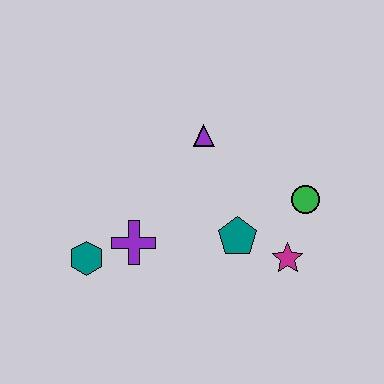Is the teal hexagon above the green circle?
No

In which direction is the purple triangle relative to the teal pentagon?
The purple triangle is above the teal pentagon.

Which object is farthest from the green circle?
The teal hexagon is farthest from the green circle.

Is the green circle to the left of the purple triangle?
No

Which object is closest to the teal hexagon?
The purple cross is closest to the teal hexagon.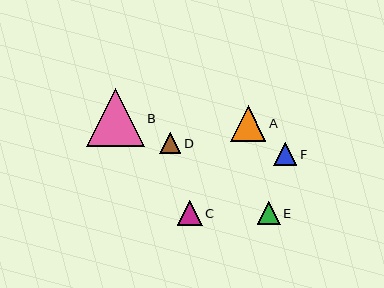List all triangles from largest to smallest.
From largest to smallest: B, A, C, E, F, D.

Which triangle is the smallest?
Triangle D is the smallest with a size of approximately 21 pixels.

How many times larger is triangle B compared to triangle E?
Triangle B is approximately 2.5 times the size of triangle E.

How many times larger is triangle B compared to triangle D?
Triangle B is approximately 2.7 times the size of triangle D.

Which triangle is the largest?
Triangle B is the largest with a size of approximately 58 pixels.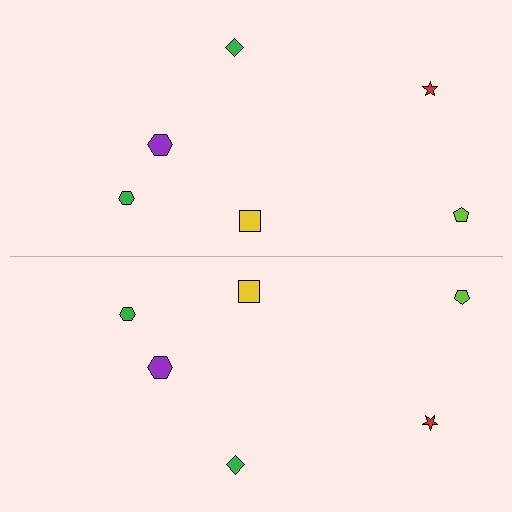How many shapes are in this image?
There are 12 shapes in this image.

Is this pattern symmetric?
Yes, this pattern has bilateral (reflection) symmetry.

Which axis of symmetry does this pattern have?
The pattern has a horizontal axis of symmetry running through the center of the image.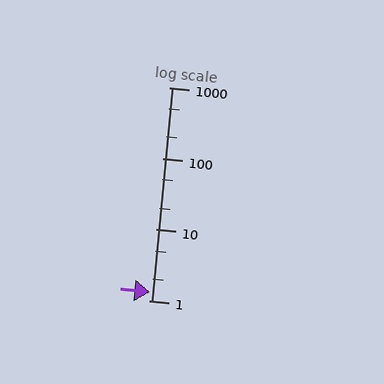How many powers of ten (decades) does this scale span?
The scale spans 3 decades, from 1 to 1000.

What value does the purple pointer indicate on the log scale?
The pointer indicates approximately 1.3.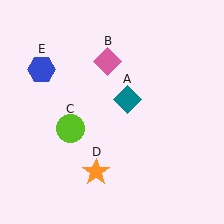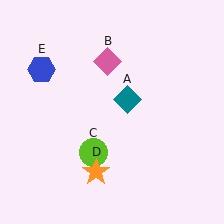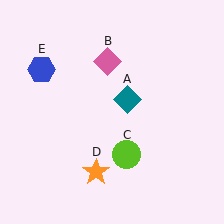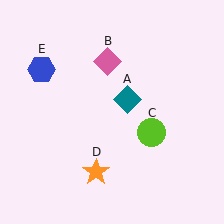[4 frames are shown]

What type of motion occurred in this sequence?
The lime circle (object C) rotated counterclockwise around the center of the scene.